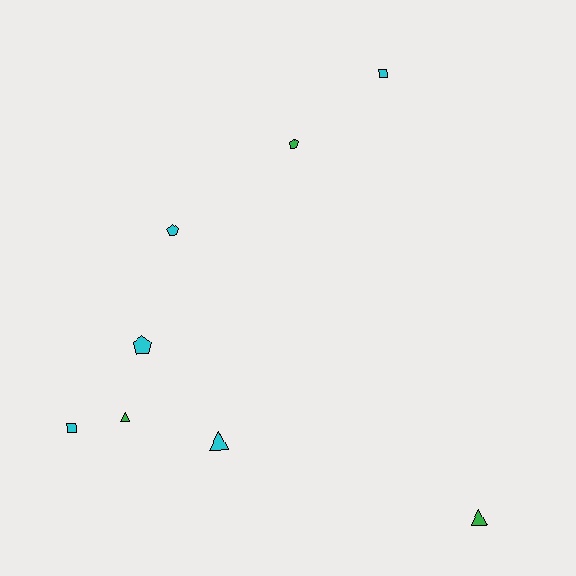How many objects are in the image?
There are 8 objects.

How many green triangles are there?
There are 2 green triangles.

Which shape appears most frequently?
Triangle, with 3 objects.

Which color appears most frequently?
Cyan, with 5 objects.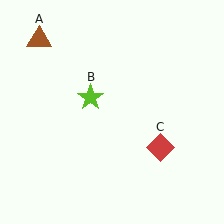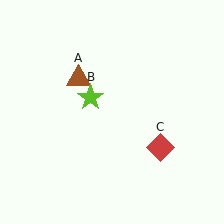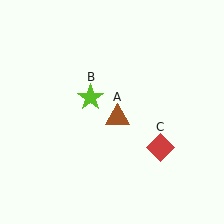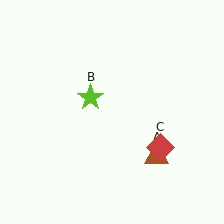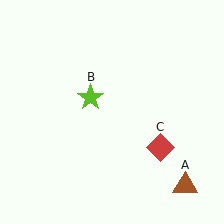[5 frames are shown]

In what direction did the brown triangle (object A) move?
The brown triangle (object A) moved down and to the right.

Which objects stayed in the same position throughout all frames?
Lime star (object B) and red diamond (object C) remained stationary.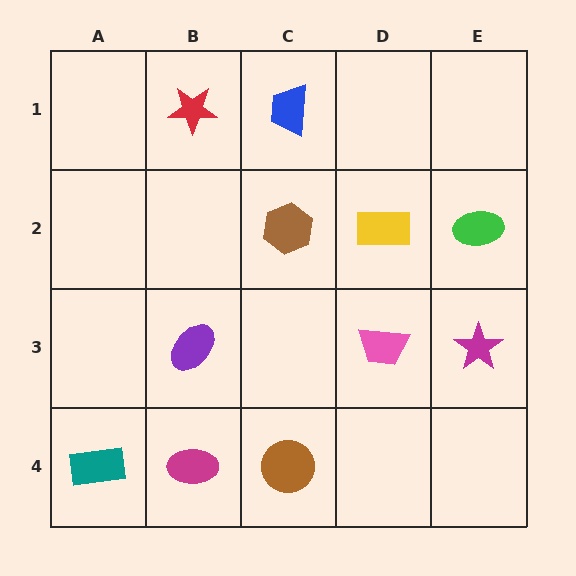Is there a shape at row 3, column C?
No, that cell is empty.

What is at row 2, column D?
A yellow rectangle.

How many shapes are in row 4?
3 shapes.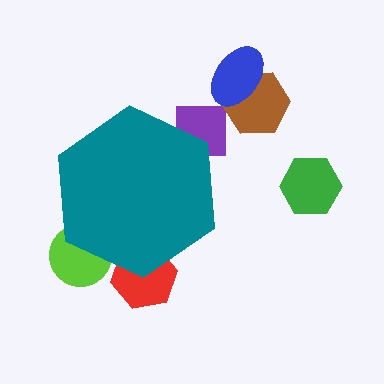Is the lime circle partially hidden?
Yes, the lime circle is partially hidden behind the teal hexagon.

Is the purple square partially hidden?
Yes, the purple square is partially hidden behind the teal hexagon.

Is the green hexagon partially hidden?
No, the green hexagon is fully visible.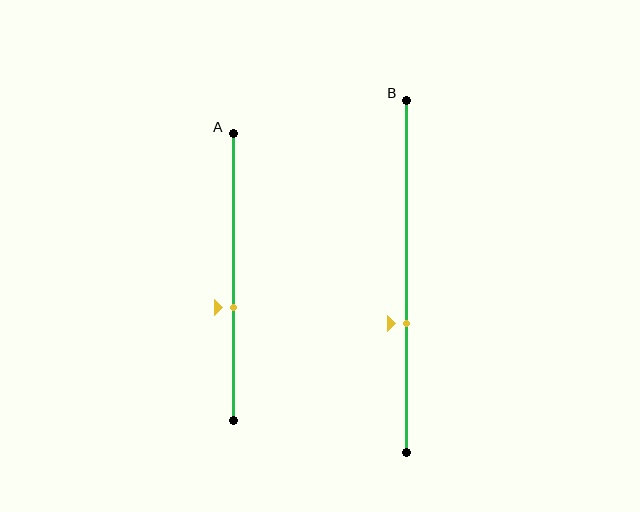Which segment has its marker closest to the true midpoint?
Segment A has its marker closest to the true midpoint.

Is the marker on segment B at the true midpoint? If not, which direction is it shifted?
No, the marker on segment B is shifted downward by about 13% of the segment length.